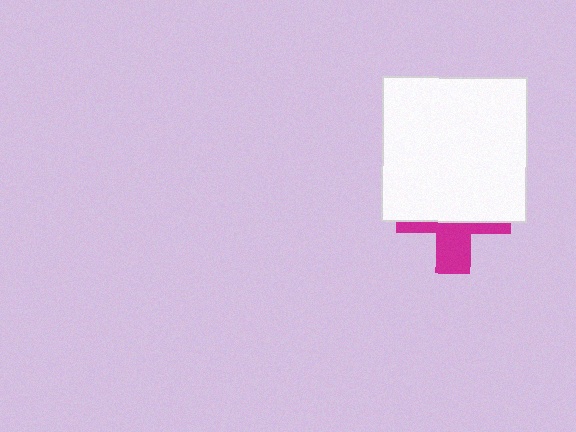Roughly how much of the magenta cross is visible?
A small part of it is visible (roughly 38%).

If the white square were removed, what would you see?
You would see the complete magenta cross.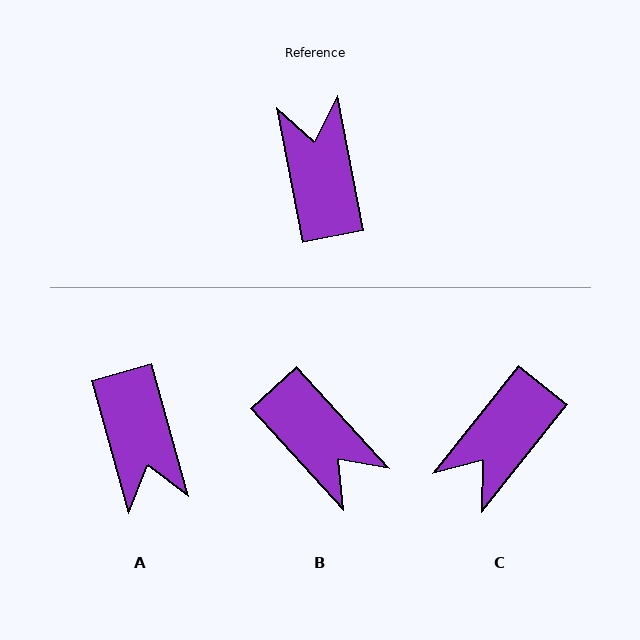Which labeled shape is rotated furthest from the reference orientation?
A, about 175 degrees away.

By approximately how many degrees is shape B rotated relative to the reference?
Approximately 149 degrees clockwise.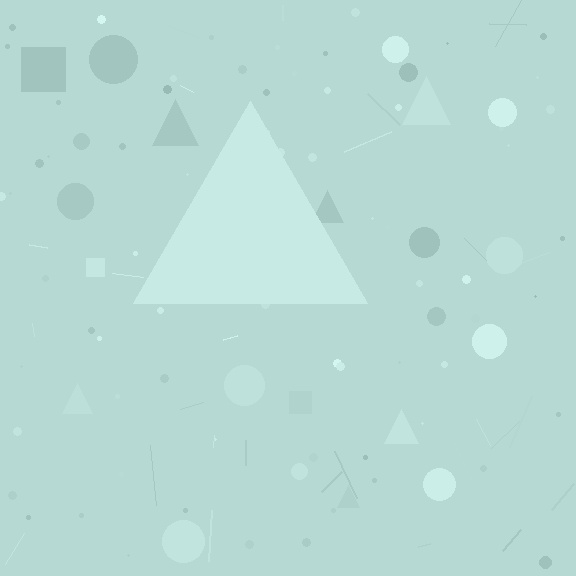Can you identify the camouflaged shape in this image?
The camouflaged shape is a triangle.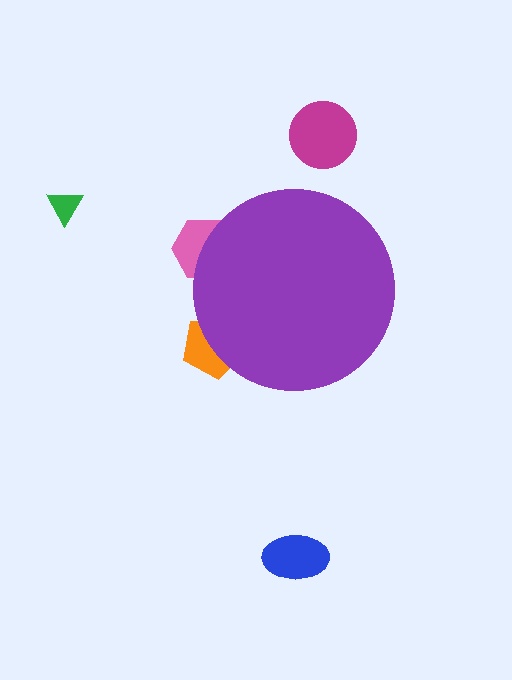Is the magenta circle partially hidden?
No, the magenta circle is fully visible.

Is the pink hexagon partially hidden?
Yes, the pink hexagon is partially hidden behind the purple circle.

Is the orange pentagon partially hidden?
Yes, the orange pentagon is partially hidden behind the purple circle.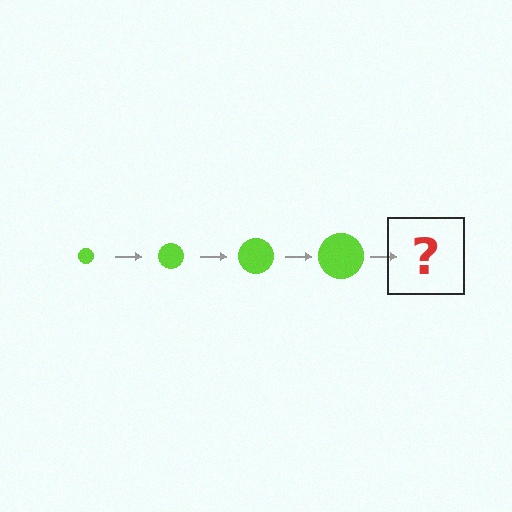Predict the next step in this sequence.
The next step is a lime circle, larger than the previous one.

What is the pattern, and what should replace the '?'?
The pattern is that the circle gets progressively larger each step. The '?' should be a lime circle, larger than the previous one.